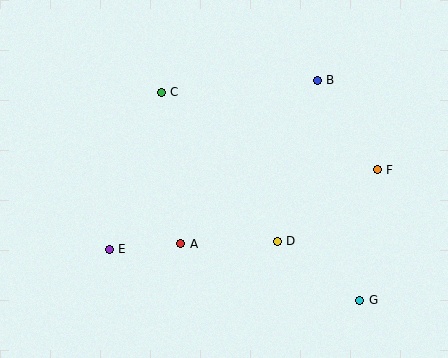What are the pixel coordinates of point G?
Point G is at (360, 300).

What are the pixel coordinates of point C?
Point C is at (161, 92).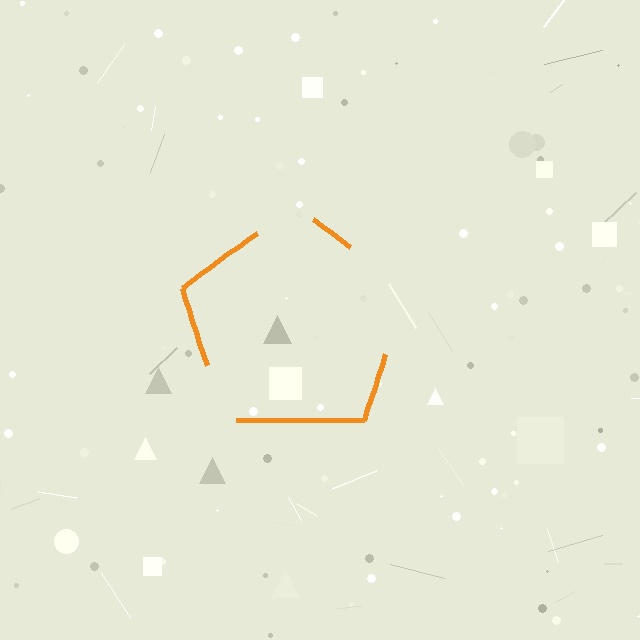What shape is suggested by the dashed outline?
The dashed outline suggests a pentagon.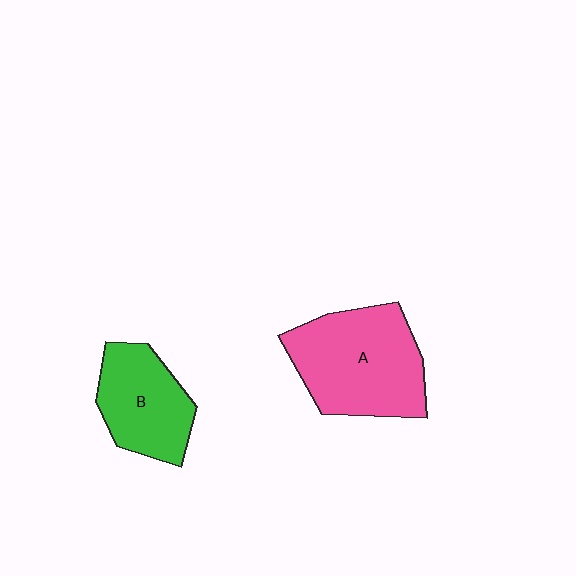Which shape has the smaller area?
Shape B (green).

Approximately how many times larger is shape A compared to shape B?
Approximately 1.5 times.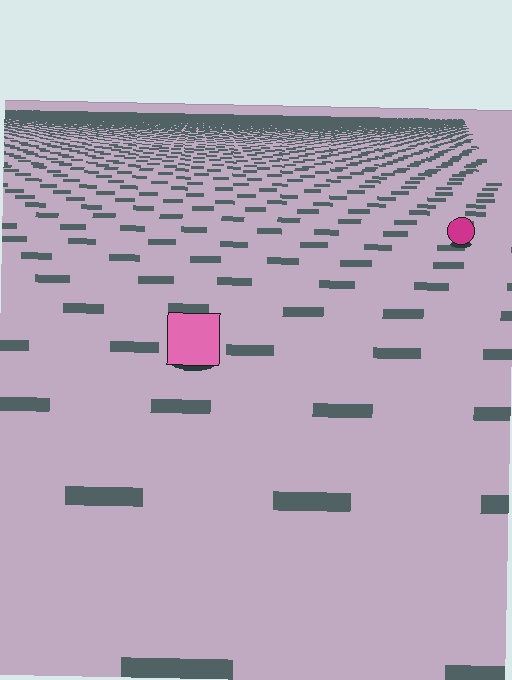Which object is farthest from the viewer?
The magenta circle is farthest from the viewer. It appears smaller and the ground texture around it is denser.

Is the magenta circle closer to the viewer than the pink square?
No. The pink square is closer — you can tell from the texture gradient: the ground texture is coarser near it.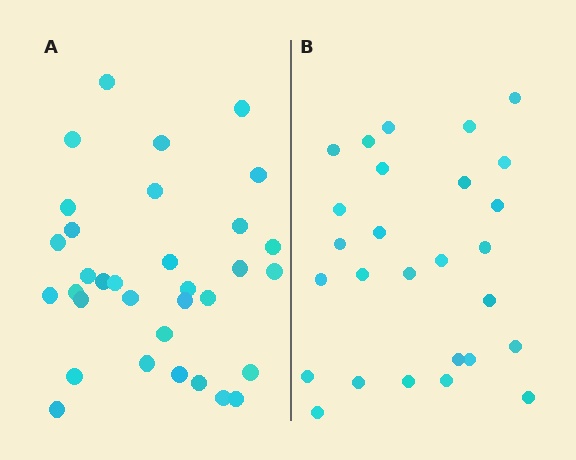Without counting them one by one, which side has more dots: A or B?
Region A (the left region) has more dots.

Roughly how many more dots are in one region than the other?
Region A has about 6 more dots than region B.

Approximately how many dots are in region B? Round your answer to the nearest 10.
About 30 dots. (The exact count is 27, which rounds to 30.)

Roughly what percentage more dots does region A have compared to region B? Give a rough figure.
About 20% more.